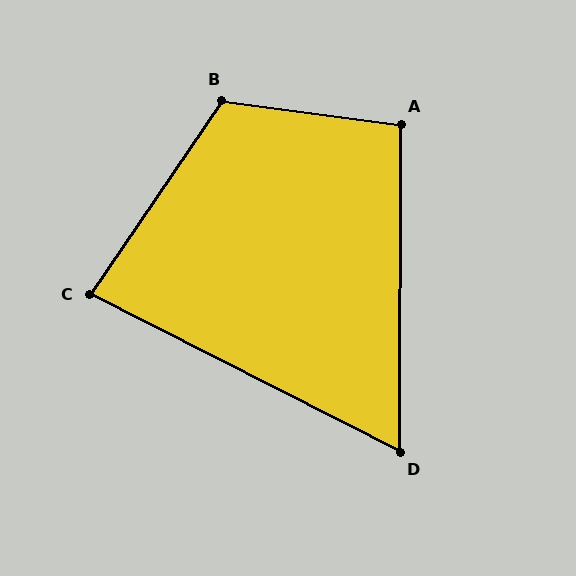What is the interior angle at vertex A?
Approximately 97 degrees (obtuse).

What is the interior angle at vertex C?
Approximately 83 degrees (acute).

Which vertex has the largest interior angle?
B, at approximately 117 degrees.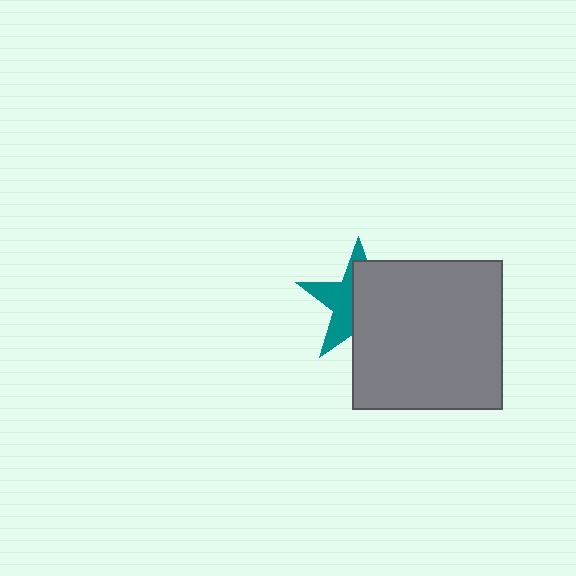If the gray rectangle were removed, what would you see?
You would see the complete teal star.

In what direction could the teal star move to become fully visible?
The teal star could move left. That would shift it out from behind the gray rectangle entirely.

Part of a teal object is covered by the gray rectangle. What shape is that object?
It is a star.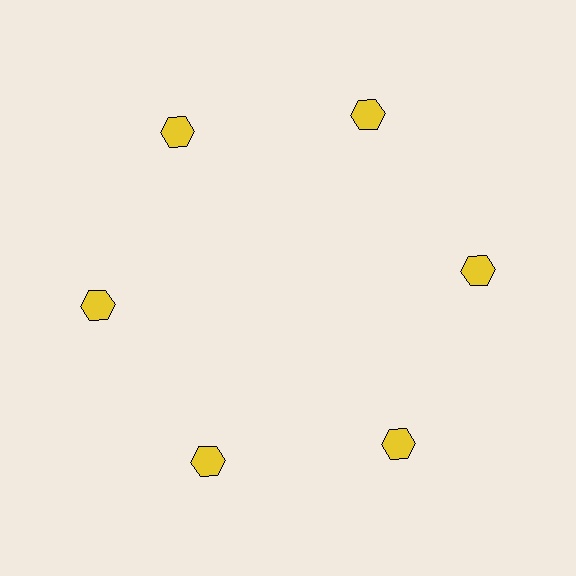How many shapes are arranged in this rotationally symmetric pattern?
There are 6 shapes, arranged in 6 groups of 1.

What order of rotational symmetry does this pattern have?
This pattern has 6-fold rotational symmetry.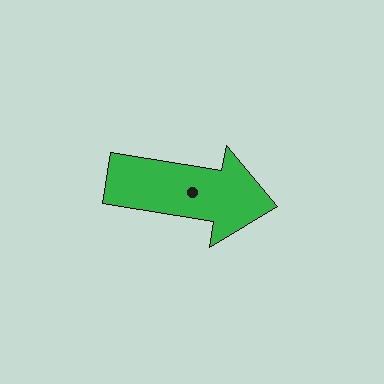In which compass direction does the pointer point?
East.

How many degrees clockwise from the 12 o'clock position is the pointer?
Approximately 99 degrees.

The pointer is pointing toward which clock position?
Roughly 3 o'clock.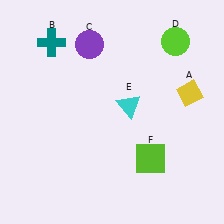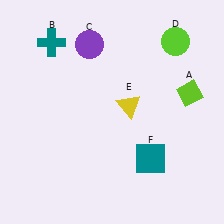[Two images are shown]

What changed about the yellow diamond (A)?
In Image 1, A is yellow. In Image 2, it changed to lime.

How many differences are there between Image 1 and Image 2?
There are 3 differences between the two images.